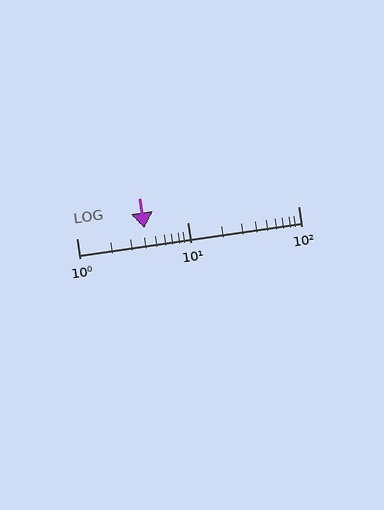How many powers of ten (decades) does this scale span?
The scale spans 2 decades, from 1 to 100.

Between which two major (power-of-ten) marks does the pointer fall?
The pointer is between 1 and 10.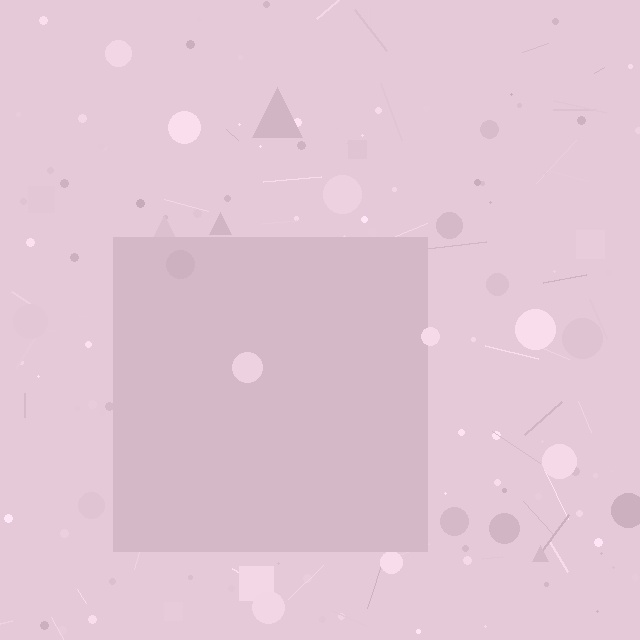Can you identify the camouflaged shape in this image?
The camouflaged shape is a square.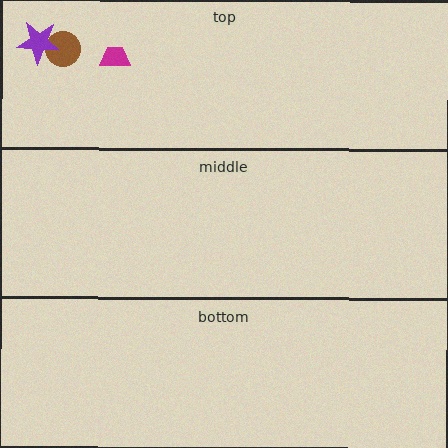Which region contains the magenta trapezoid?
The top region.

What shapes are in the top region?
The brown circle, the purple star, the magenta trapezoid.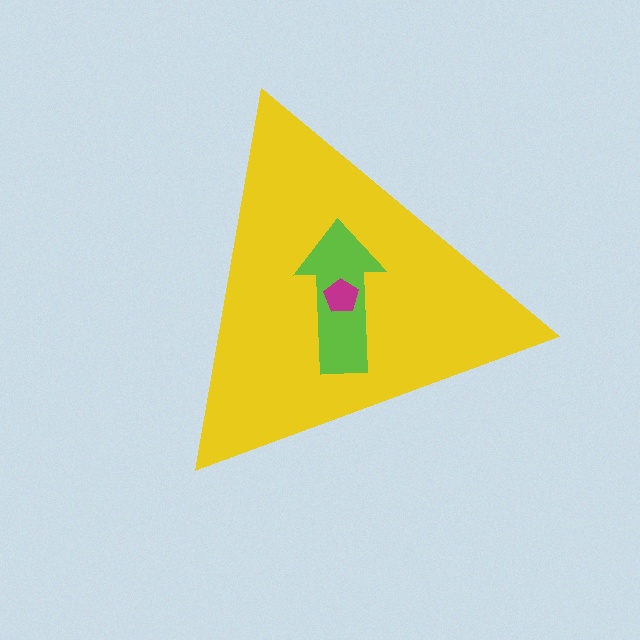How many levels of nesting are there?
3.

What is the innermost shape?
The magenta pentagon.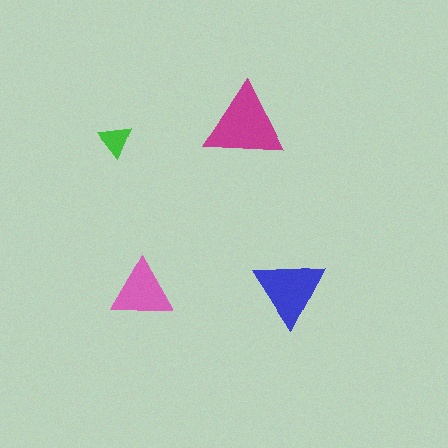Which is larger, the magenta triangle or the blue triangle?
The magenta one.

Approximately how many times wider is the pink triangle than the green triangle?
About 2 times wider.